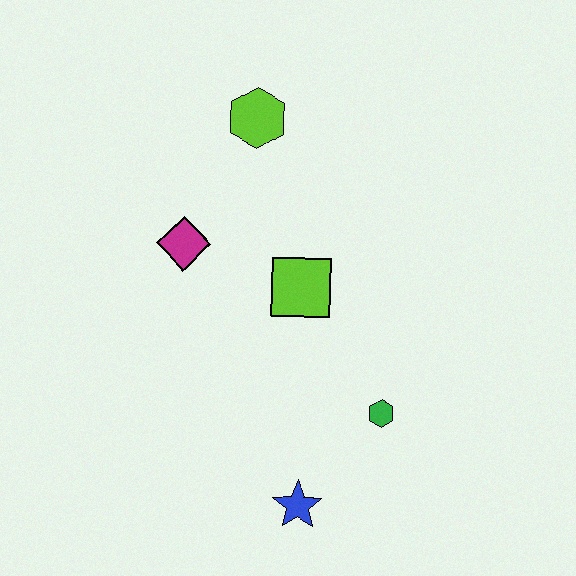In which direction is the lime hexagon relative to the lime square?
The lime hexagon is above the lime square.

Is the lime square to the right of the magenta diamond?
Yes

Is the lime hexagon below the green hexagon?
No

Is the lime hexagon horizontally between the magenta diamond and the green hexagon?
Yes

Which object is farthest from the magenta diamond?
The blue star is farthest from the magenta diamond.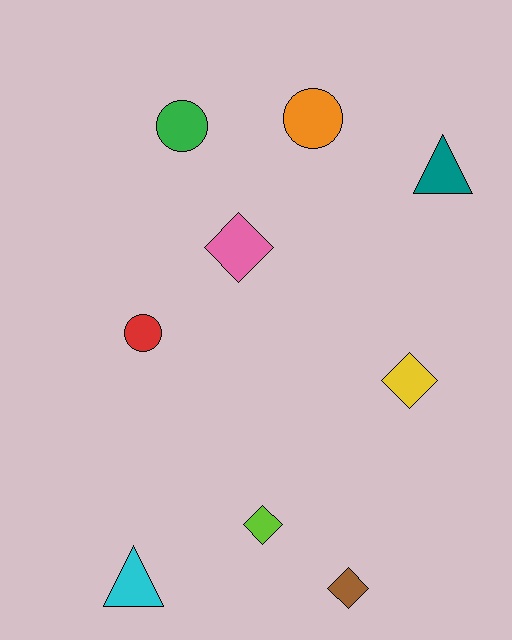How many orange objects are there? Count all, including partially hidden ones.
There is 1 orange object.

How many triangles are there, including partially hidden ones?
There are 2 triangles.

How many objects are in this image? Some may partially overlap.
There are 9 objects.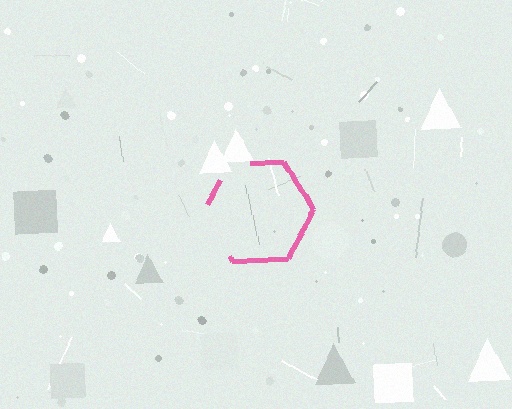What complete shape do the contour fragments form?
The contour fragments form a hexagon.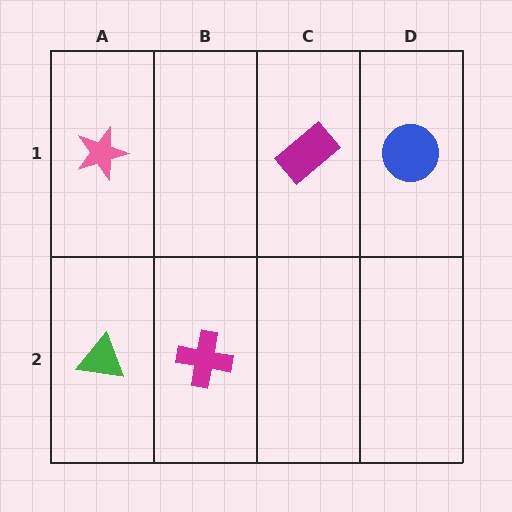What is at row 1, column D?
A blue circle.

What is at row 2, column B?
A magenta cross.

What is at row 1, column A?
A pink star.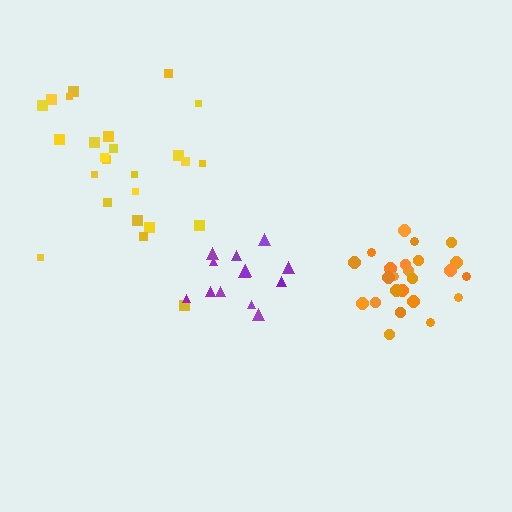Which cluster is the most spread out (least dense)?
Yellow.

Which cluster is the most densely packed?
Orange.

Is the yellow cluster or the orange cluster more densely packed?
Orange.